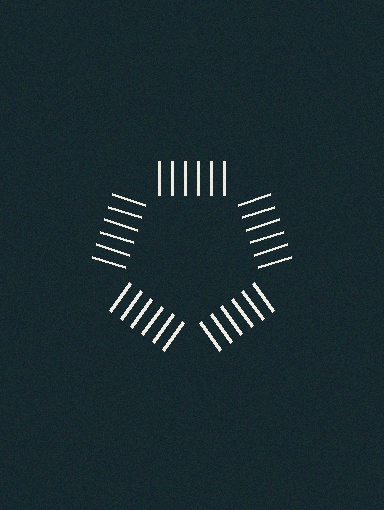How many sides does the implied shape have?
5 sides — the line-ends trace a pentagon.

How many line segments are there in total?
30 — 6 along each of the 5 edges.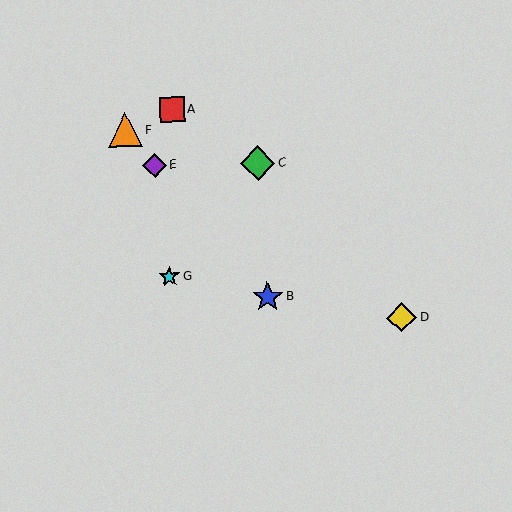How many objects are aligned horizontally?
2 objects (C, E) are aligned horizontally.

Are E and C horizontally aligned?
Yes, both are at y≈165.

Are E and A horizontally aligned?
No, E is at y≈165 and A is at y≈109.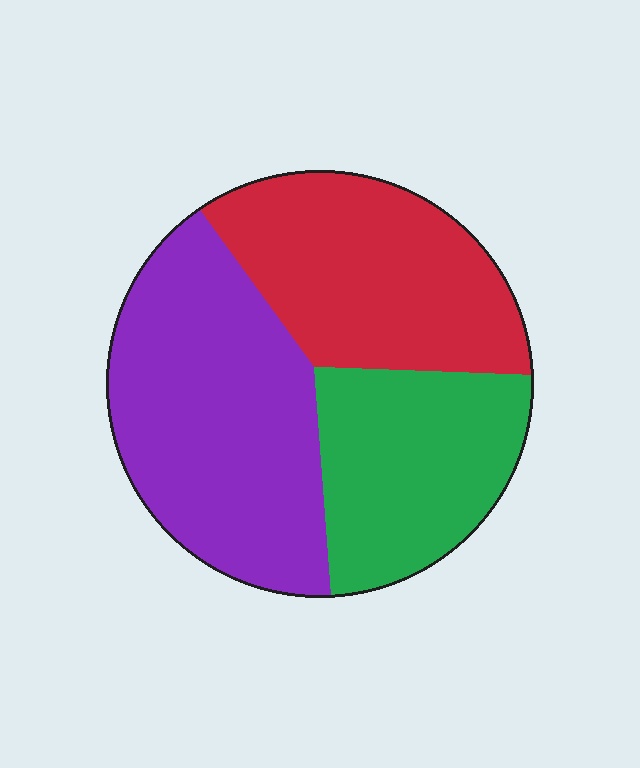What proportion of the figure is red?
Red covers around 30% of the figure.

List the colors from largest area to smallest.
From largest to smallest: purple, red, green.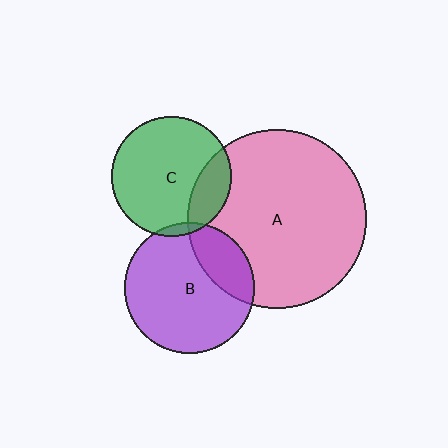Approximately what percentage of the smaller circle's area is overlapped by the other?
Approximately 5%.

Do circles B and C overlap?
Yes.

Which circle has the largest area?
Circle A (pink).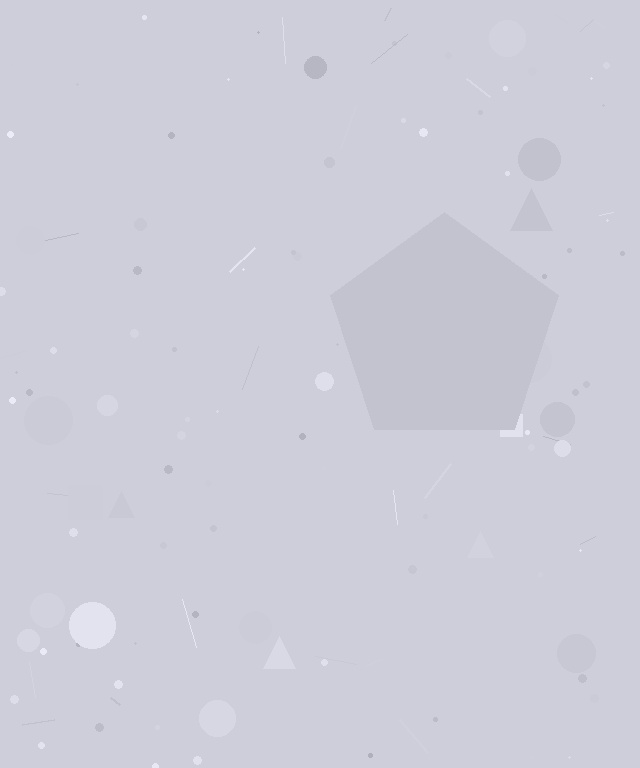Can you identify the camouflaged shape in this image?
The camouflaged shape is a pentagon.